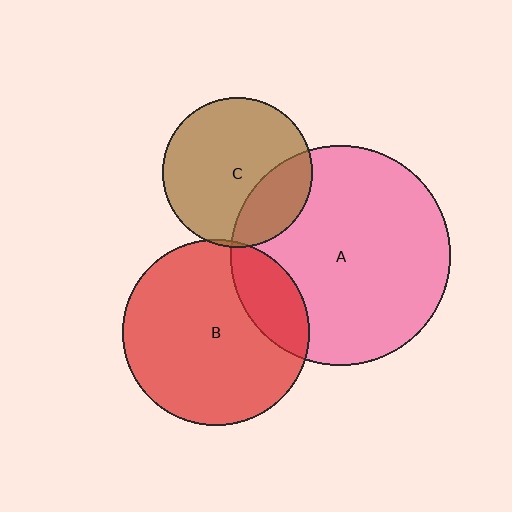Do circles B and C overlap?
Yes.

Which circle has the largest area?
Circle A (pink).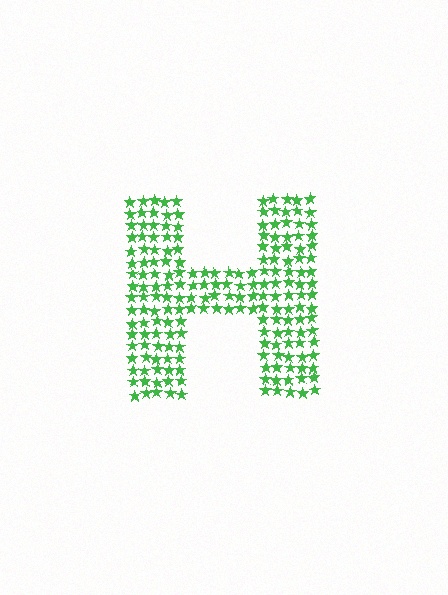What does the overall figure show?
The overall figure shows the letter H.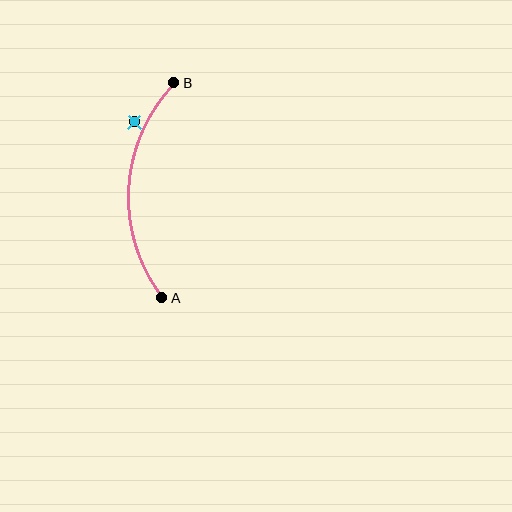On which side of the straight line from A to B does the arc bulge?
The arc bulges to the left of the straight line connecting A and B.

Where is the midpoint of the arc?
The arc midpoint is the point on the curve farthest from the straight line joining A and B. It sits to the left of that line.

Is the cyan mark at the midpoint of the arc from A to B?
No — the cyan mark does not lie on the arc at all. It sits slightly outside the curve.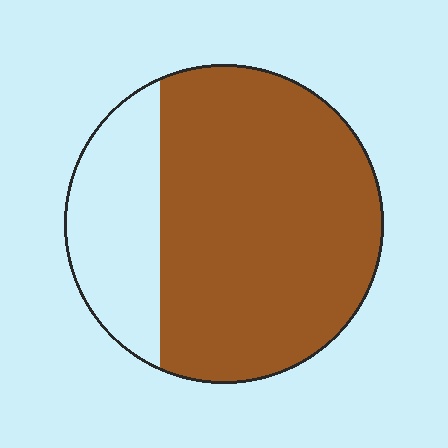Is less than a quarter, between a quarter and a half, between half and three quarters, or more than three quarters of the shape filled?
Between half and three quarters.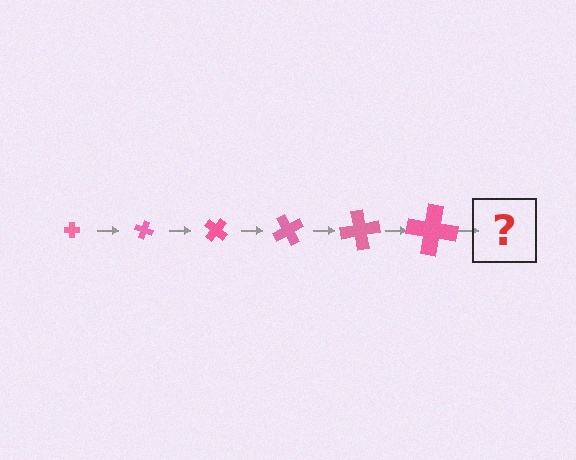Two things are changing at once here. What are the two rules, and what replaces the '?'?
The two rules are that the cross grows larger each step and it rotates 20 degrees each step. The '?' should be a cross, larger than the previous one and rotated 120 degrees from the start.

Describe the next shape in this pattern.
It should be a cross, larger than the previous one and rotated 120 degrees from the start.